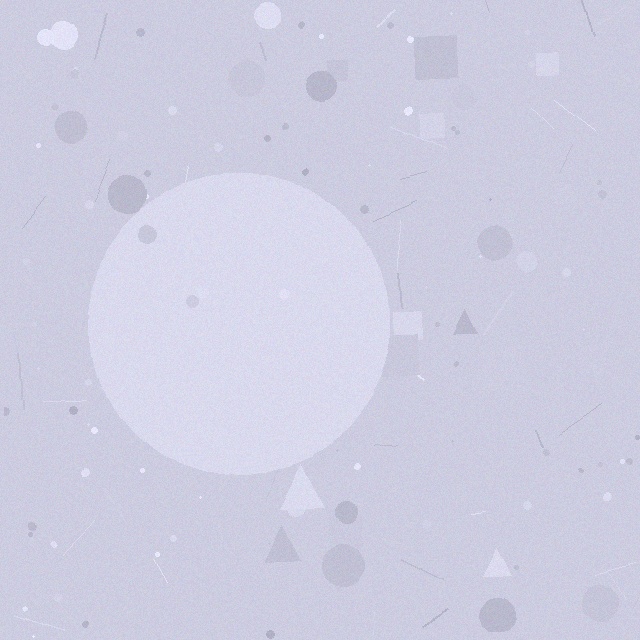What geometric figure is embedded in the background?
A circle is embedded in the background.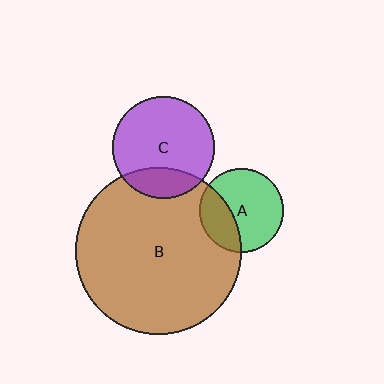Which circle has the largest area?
Circle B (brown).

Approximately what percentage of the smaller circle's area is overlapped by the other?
Approximately 30%.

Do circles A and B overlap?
Yes.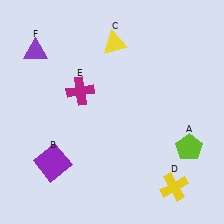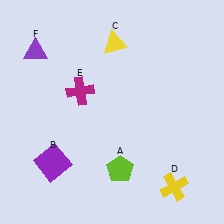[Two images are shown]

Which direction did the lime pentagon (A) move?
The lime pentagon (A) moved left.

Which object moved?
The lime pentagon (A) moved left.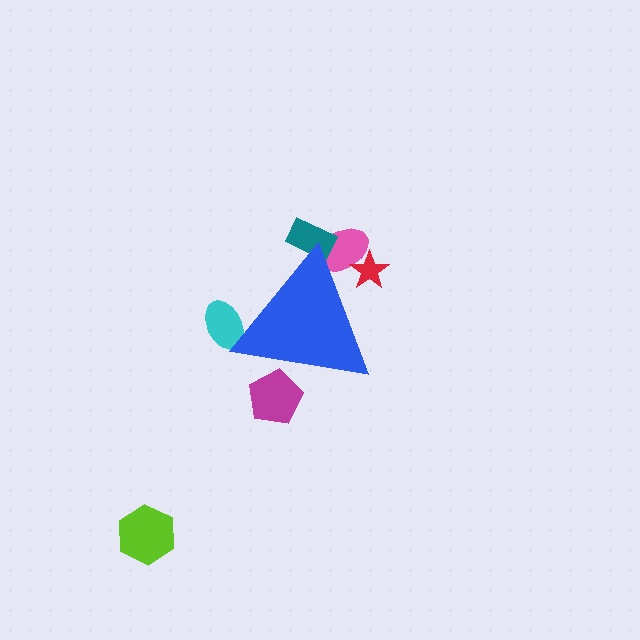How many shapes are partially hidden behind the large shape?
5 shapes are partially hidden.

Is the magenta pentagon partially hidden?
Yes, the magenta pentagon is partially hidden behind the blue triangle.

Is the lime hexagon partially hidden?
No, the lime hexagon is fully visible.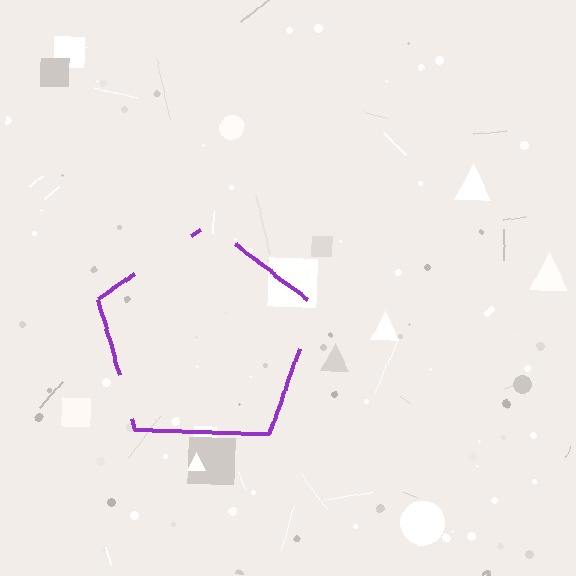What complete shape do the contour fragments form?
The contour fragments form a pentagon.